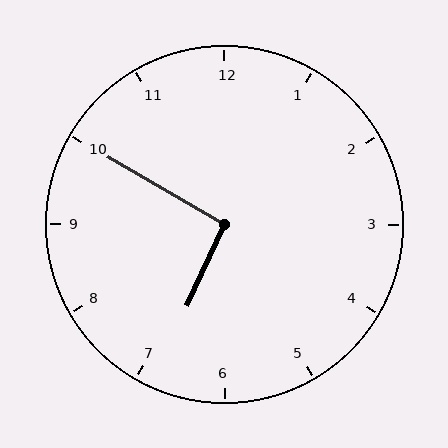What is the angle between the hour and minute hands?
Approximately 95 degrees.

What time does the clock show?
6:50.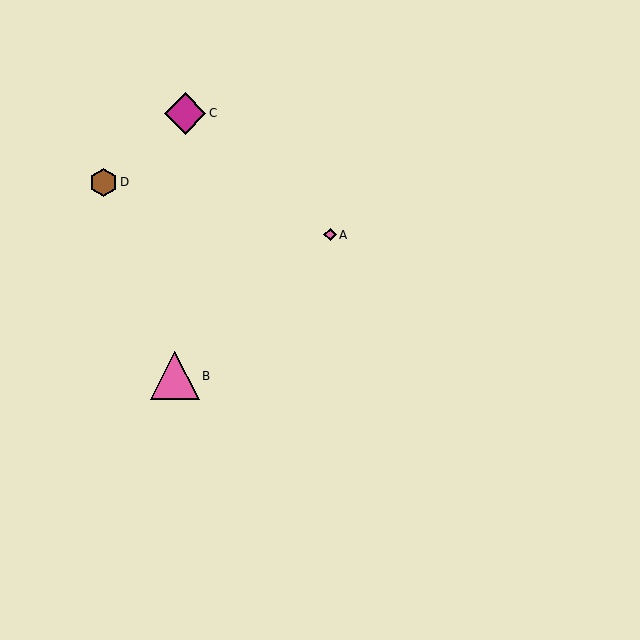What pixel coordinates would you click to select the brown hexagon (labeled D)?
Click at (104, 182) to select the brown hexagon D.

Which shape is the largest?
The pink triangle (labeled B) is the largest.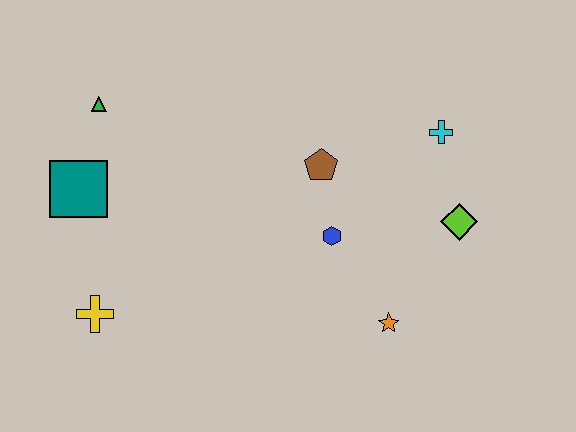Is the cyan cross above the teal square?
Yes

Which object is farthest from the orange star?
The green triangle is farthest from the orange star.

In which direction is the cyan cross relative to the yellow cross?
The cyan cross is to the right of the yellow cross.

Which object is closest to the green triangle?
The teal square is closest to the green triangle.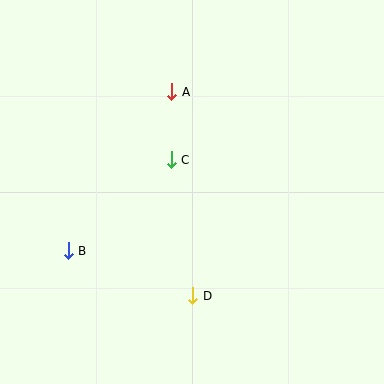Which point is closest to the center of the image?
Point C at (171, 160) is closest to the center.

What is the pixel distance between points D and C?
The distance between D and C is 138 pixels.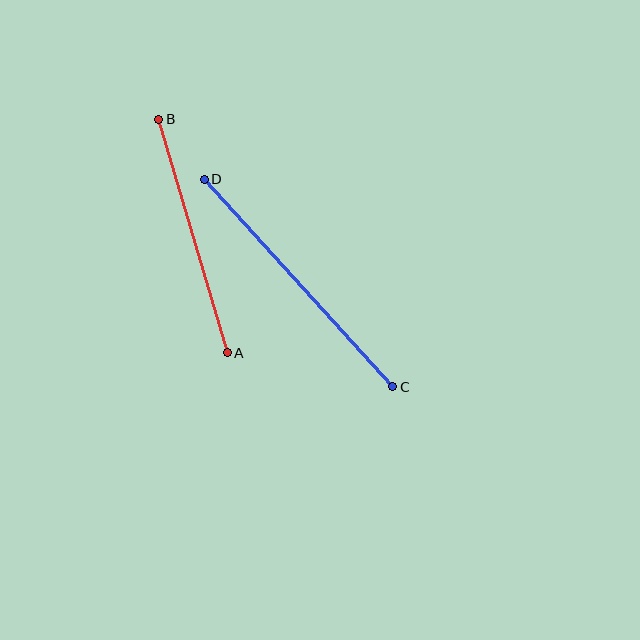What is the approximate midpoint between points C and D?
The midpoint is at approximately (299, 283) pixels.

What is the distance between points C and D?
The distance is approximately 280 pixels.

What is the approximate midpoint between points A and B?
The midpoint is at approximately (193, 236) pixels.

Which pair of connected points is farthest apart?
Points C and D are farthest apart.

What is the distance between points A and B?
The distance is approximately 243 pixels.